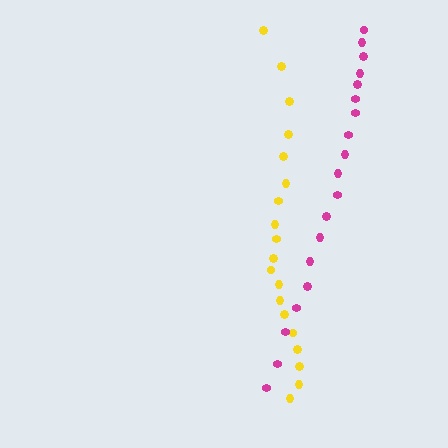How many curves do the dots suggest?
There are 2 distinct paths.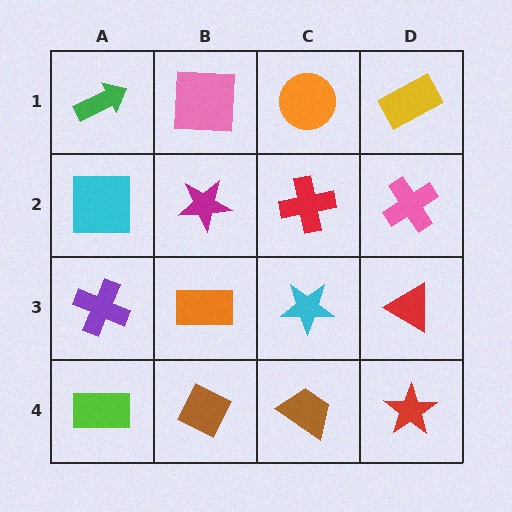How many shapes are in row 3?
4 shapes.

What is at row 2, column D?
A pink cross.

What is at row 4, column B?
A brown diamond.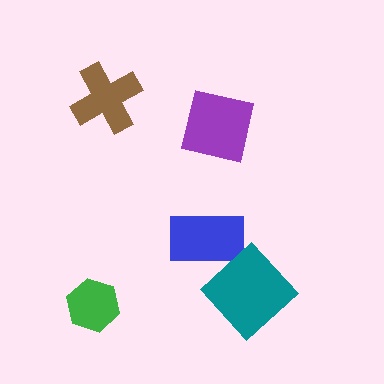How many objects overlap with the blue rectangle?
1 object overlaps with the blue rectangle.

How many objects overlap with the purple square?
0 objects overlap with the purple square.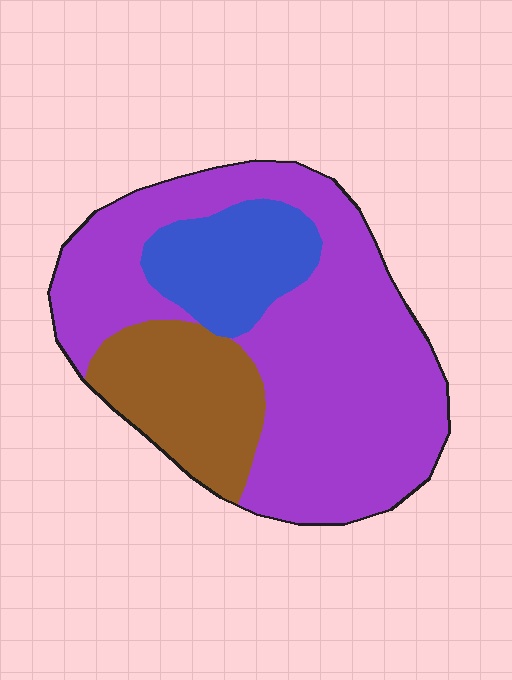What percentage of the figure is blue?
Blue takes up about one sixth (1/6) of the figure.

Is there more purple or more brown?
Purple.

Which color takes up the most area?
Purple, at roughly 65%.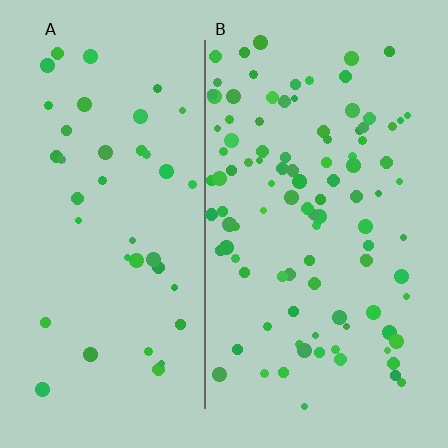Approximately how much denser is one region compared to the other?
Approximately 2.5× — region B over region A.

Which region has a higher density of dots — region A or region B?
B (the right).